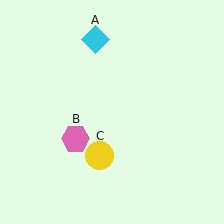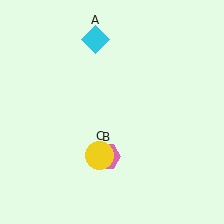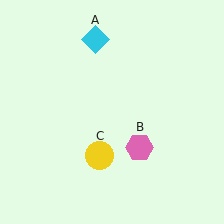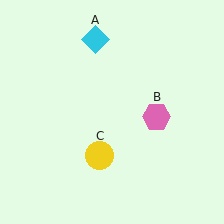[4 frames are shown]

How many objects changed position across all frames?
1 object changed position: pink hexagon (object B).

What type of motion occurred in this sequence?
The pink hexagon (object B) rotated counterclockwise around the center of the scene.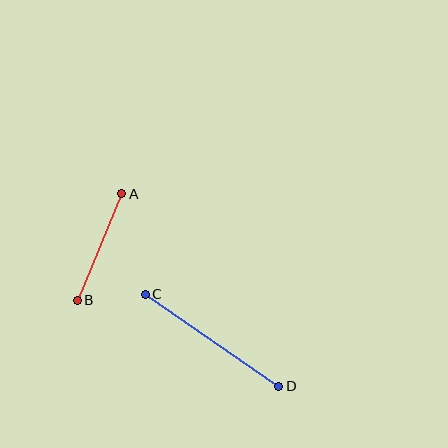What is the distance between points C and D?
The distance is approximately 162 pixels.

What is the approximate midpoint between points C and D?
The midpoint is at approximately (212, 340) pixels.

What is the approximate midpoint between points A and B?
The midpoint is at approximately (100, 247) pixels.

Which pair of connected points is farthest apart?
Points C and D are farthest apart.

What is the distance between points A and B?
The distance is approximately 115 pixels.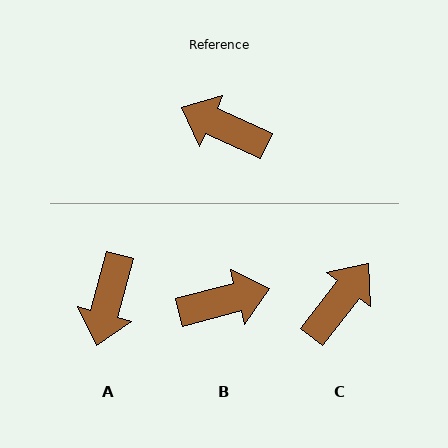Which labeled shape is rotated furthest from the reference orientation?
B, about 141 degrees away.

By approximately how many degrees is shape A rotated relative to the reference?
Approximately 100 degrees counter-clockwise.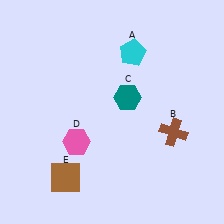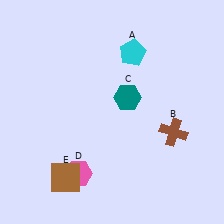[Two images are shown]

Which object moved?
The pink hexagon (D) moved down.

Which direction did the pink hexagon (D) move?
The pink hexagon (D) moved down.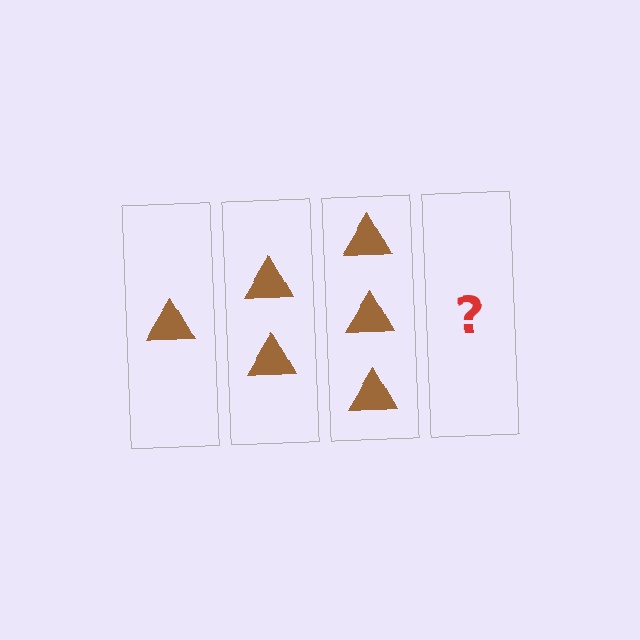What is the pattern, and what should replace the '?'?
The pattern is that each step adds one more triangle. The '?' should be 4 triangles.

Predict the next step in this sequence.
The next step is 4 triangles.